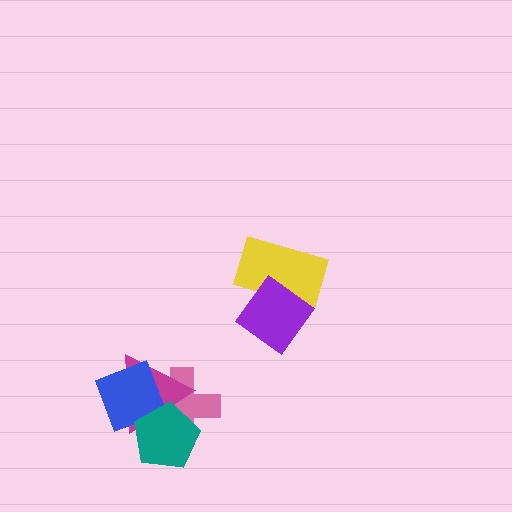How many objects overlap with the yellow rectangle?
1 object overlaps with the yellow rectangle.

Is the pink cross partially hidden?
Yes, it is partially covered by another shape.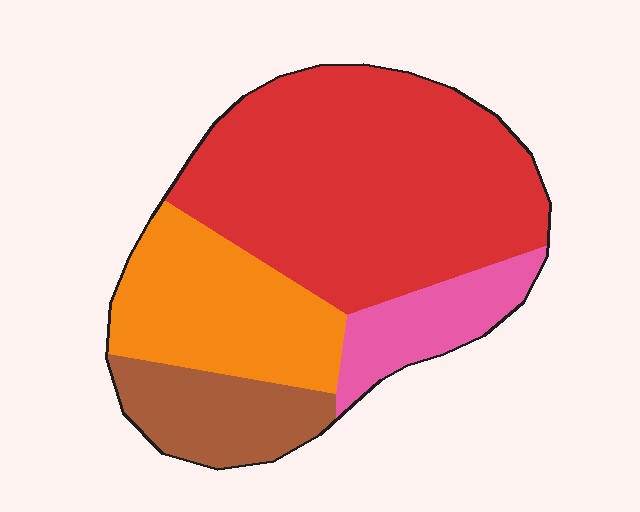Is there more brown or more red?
Red.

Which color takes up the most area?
Red, at roughly 50%.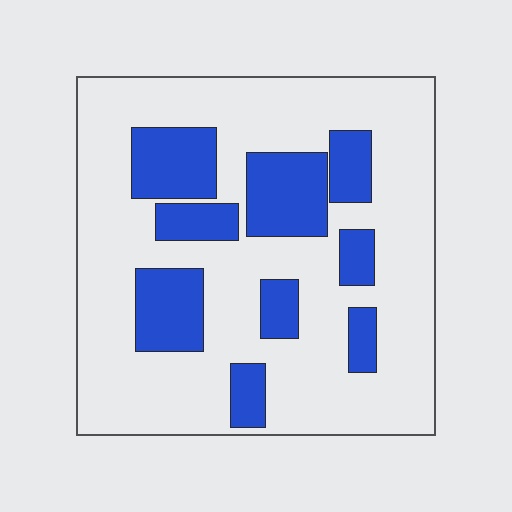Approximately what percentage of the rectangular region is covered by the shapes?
Approximately 25%.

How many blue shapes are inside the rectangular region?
9.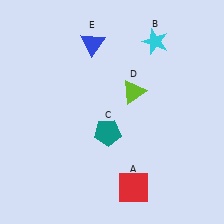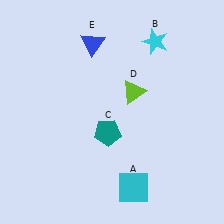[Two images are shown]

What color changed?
The square (A) changed from red in Image 1 to cyan in Image 2.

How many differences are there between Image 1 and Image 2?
There is 1 difference between the two images.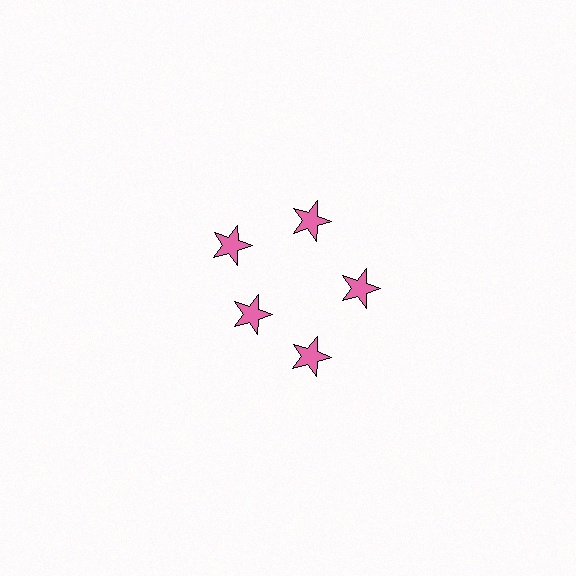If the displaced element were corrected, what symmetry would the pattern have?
It would have 5-fold rotational symmetry — the pattern would map onto itself every 72 degrees.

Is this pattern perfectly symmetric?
No. The 5 pink stars are arranged in a ring, but one element near the 8 o'clock position is pulled inward toward the center, breaking the 5-fold rotational symmetry.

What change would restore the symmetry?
The symmetry would be restored by moving it outward, back onto the ring so that all 5 stars sit at equal angles and equal distance from the center.